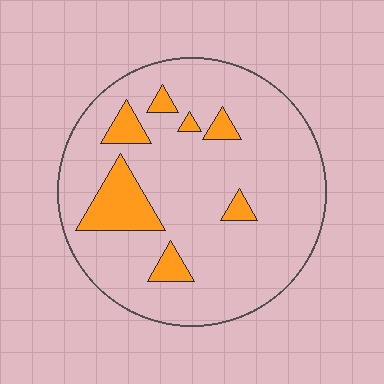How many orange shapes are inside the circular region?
7.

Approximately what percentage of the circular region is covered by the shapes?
Approximately 15%.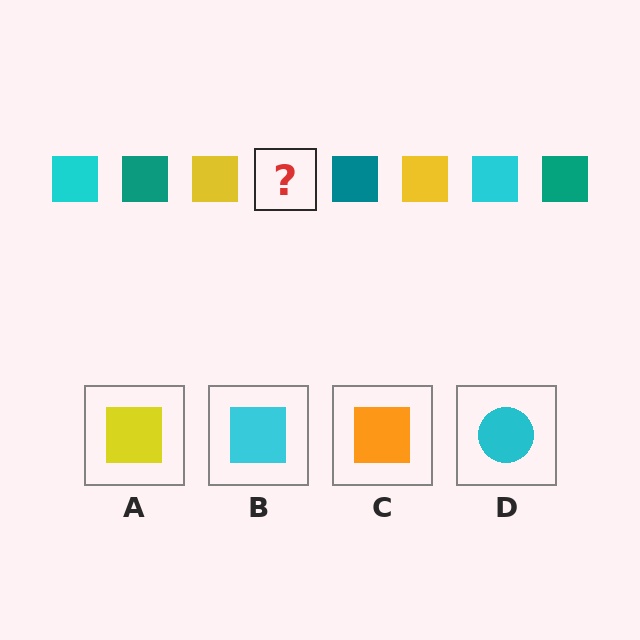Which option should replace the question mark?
Option B.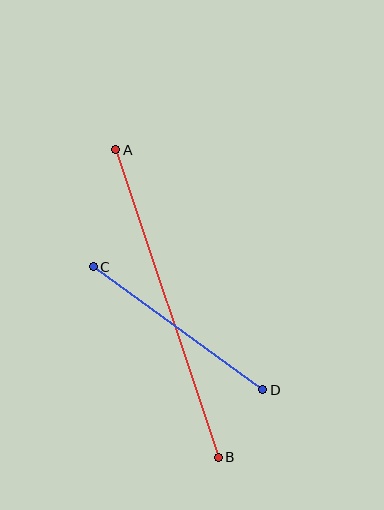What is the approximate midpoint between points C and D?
The midpoint is at approximately (178, 328) pixels.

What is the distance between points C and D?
The distance is approximately 209 pixels.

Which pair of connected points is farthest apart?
Points A and B are farthest apart.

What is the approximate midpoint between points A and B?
The midpoint is at approximately (167, 304) pixels.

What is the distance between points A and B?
The distance is approximately 324 pixels.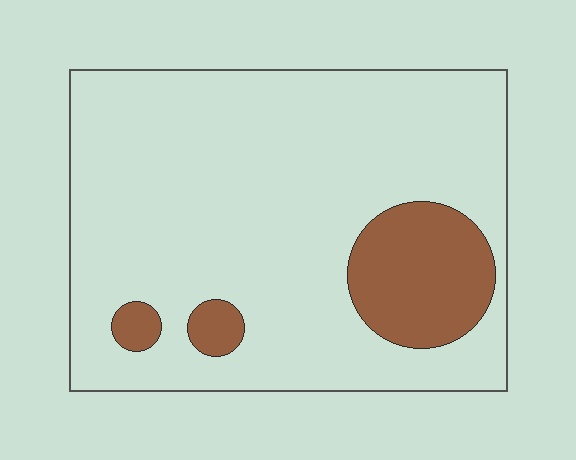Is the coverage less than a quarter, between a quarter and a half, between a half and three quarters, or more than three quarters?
Less than a quarter.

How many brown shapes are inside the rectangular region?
3.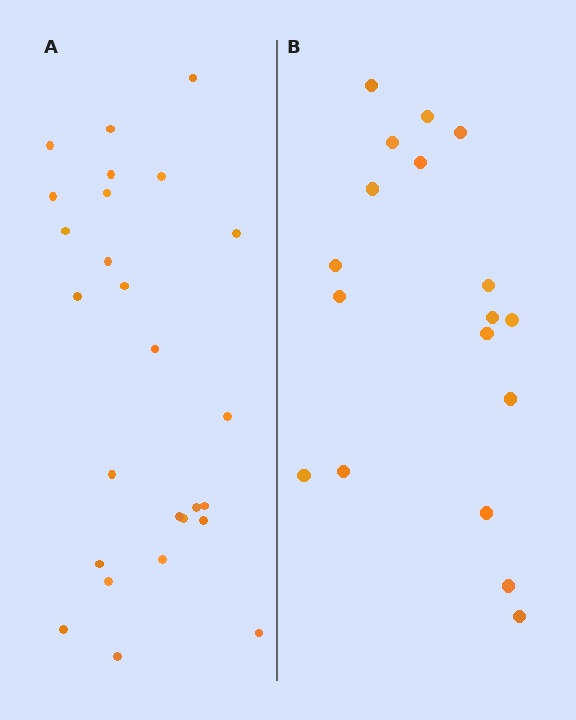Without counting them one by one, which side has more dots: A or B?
Region A (the left region) has more dots.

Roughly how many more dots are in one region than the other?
Region A has roughly 8 or so more dots than region B.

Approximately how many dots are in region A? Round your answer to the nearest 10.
About 30 dots. (The exact count is 26, which rounds to 30.)